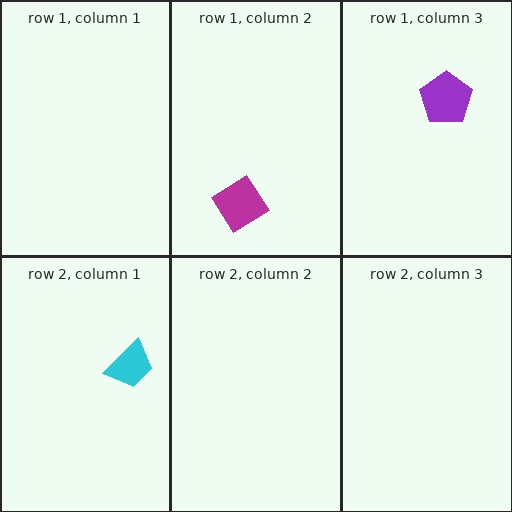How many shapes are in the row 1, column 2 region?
1.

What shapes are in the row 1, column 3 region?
The purple pentagon.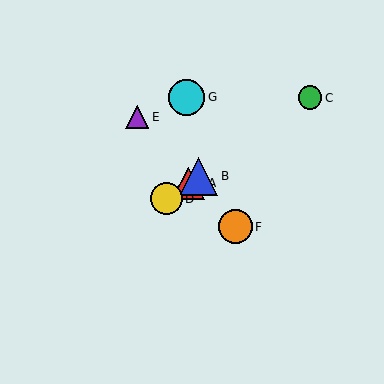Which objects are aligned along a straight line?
Objects A, B, C, D are aligned along a straight line.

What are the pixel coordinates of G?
Object G is at (187, 97).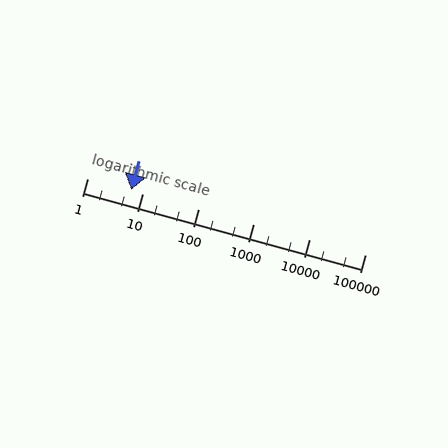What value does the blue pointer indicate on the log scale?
The pointer indicates approximately 6.2.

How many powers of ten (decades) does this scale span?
The scale spans 5 decades, from 1 to 100000.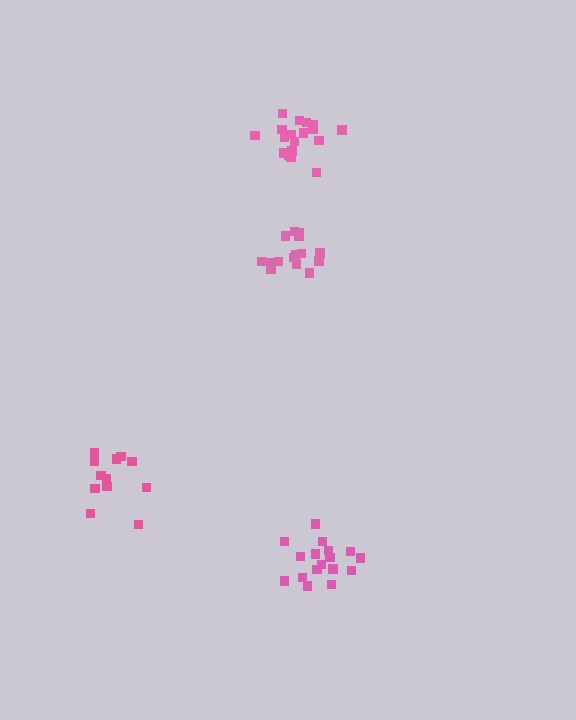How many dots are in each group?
Group 1: 17 dots, Group 2: 19 dots, Group 3: 15 dots, Group 4: 13 dots (64 total).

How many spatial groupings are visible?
There are 4 spatial groupings.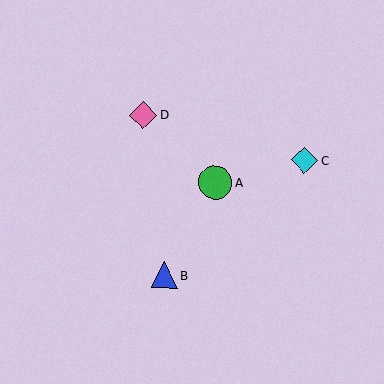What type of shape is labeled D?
Shape D is a pink diamond.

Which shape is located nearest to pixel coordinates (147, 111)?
The pink diamond (labeled D) at (143, 115) is nearest to that location.